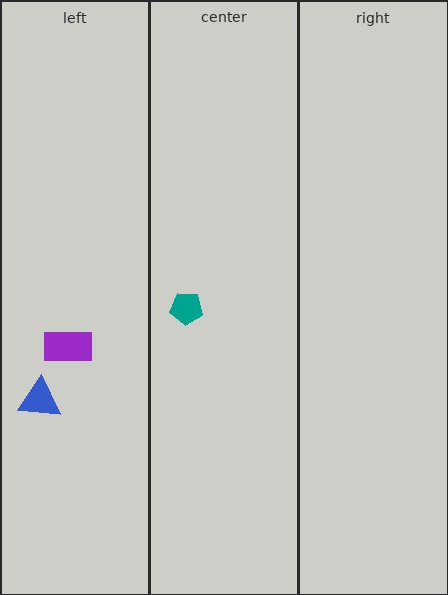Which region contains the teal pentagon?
The center region.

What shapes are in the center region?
The teal pentagon.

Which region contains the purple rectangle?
The left region.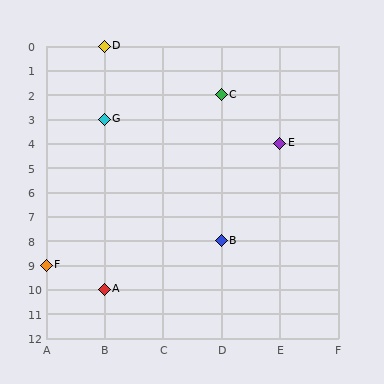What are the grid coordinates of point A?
Point A is at grid coordinates (B, 10).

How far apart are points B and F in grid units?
Points B and F are 3 columns and 1 row apart (about 3.2 grid units diagonally).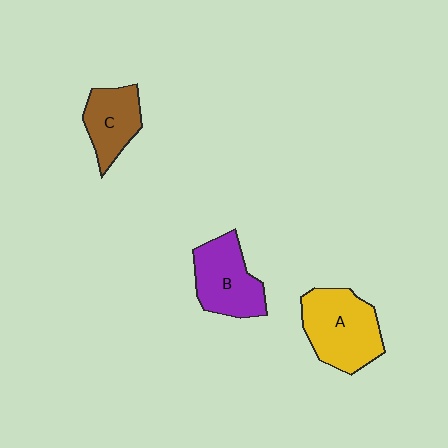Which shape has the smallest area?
Shape C (brown).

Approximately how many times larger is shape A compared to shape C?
Approximately 1.5 times.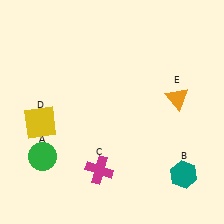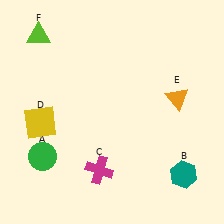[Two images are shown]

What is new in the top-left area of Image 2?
A lime triangle (F) was added in the top-left area of Image 2.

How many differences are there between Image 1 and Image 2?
There is 1 difference between the two images.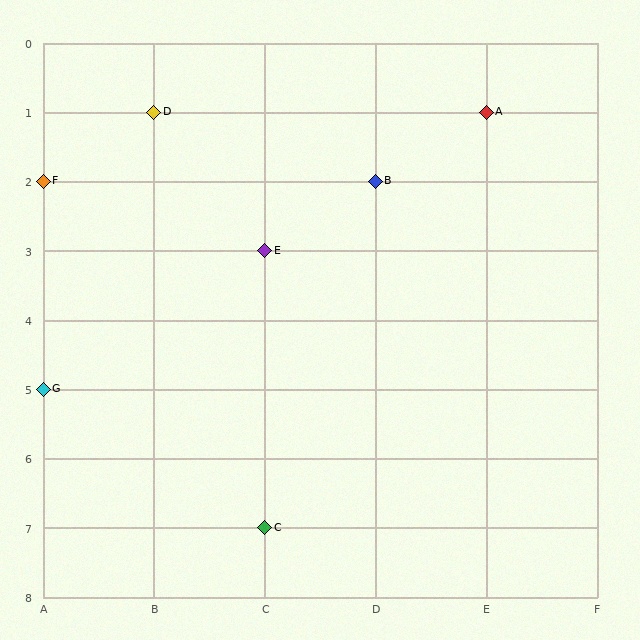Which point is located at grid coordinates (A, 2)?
Point F is at (A, 2).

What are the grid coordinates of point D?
Point D is at grid coordinates (B, 1).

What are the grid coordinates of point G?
Point G is at grid coordinates (A, 5).